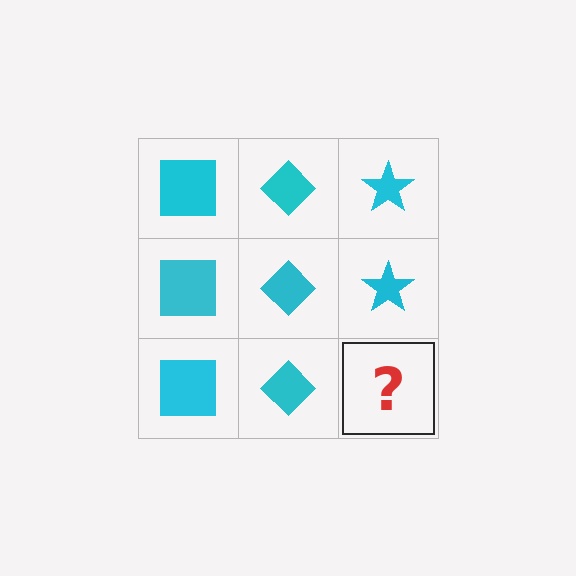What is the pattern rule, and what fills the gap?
The rule is that each column has a consistent shape. The gap should be filled with a cyan star.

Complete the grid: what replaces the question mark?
The question mark should be replaced with a cyan star.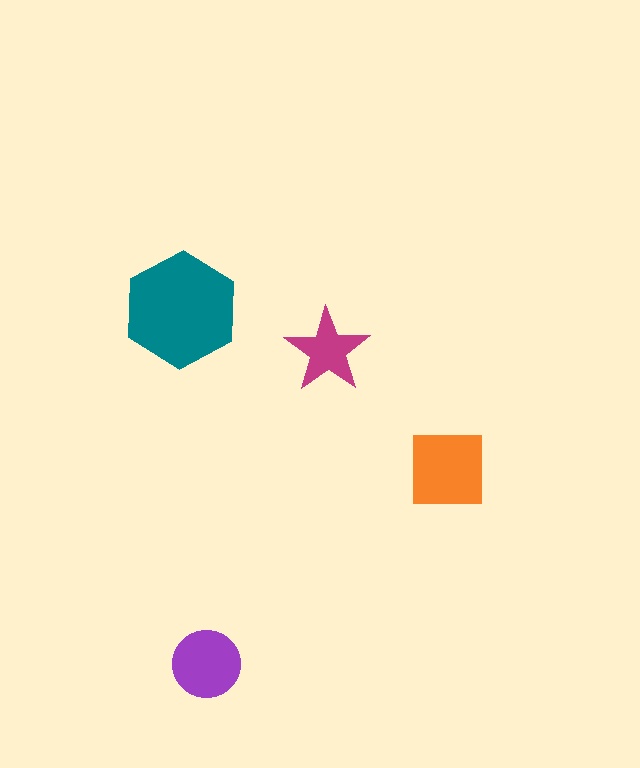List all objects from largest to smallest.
The teal hexagon, the orange square, the purple circle, the magenta star.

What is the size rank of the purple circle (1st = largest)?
3rd.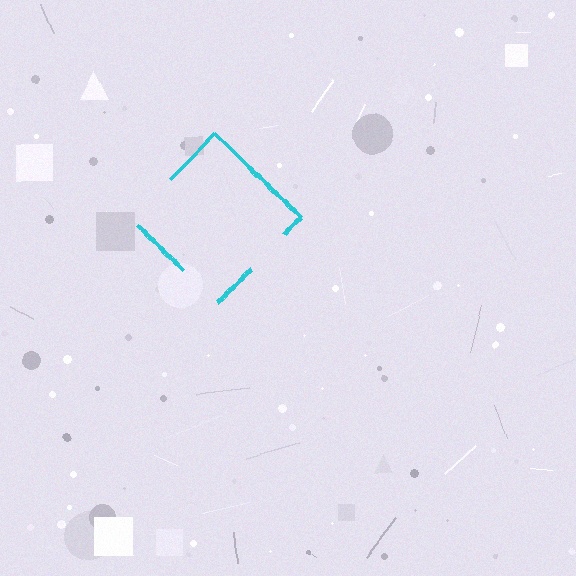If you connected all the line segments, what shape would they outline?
They would outline a diamond.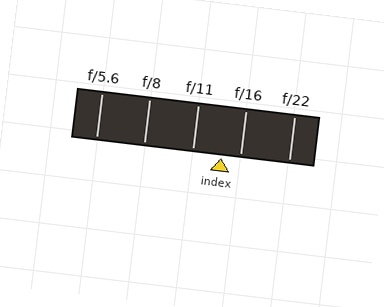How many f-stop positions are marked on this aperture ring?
There are 5 f-stop positions marked.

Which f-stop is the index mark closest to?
The index mark is closest to f/16.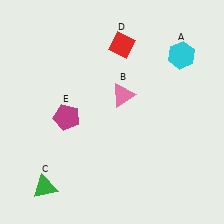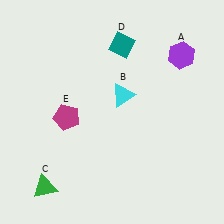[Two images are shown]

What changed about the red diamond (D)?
In Image 1, D is red. In Image 2, it changed to teal.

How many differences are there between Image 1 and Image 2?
There are 3 differences between the two images.